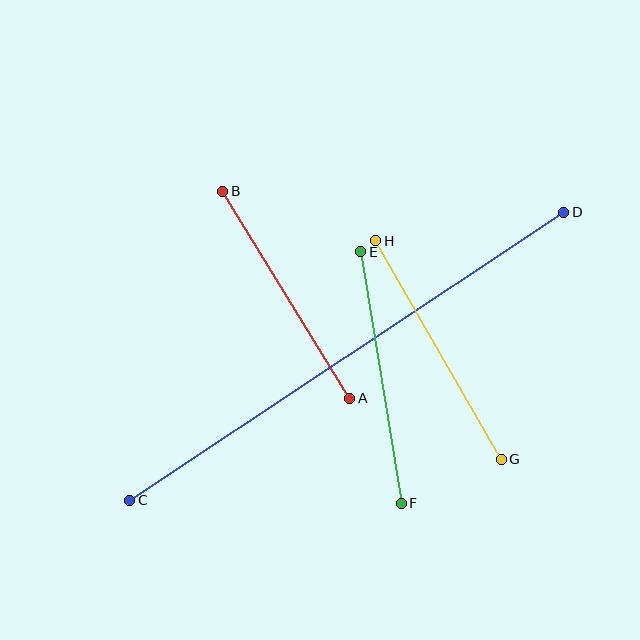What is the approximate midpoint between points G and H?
The midpoint is at approximately (439, 350) pixels.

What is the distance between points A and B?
The distance is approximately 243 pixels.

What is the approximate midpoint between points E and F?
The midpoint is at approximately (381, 377) pixels.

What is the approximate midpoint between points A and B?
The midpoint is at approximately (286, 295) pixels.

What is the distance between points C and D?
The distance is approximately 521 pixels.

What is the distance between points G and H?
The distance is approximately 252 pixels.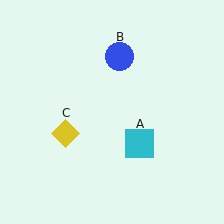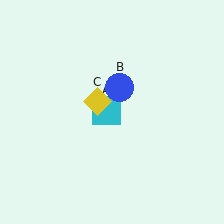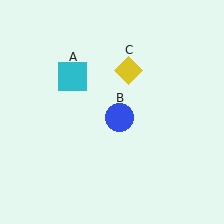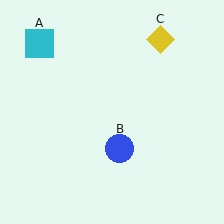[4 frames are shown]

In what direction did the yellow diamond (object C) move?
The yellow diamond (object C) moved up and to the right.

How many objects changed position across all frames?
3 objects changed position: cyan square (object A), blue circle (object B), yellow diamond (object C).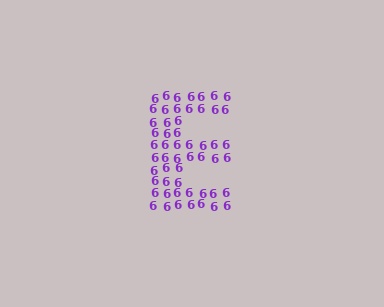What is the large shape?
The large shape is the letter E.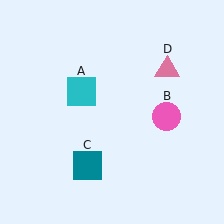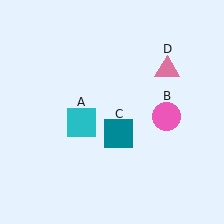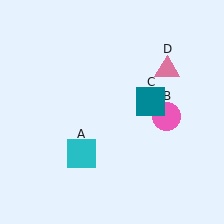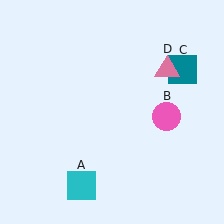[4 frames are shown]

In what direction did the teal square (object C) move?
The teal square (object C) moved up and to the right.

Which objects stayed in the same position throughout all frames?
Pink circle (object B) and pink triangle (object D) remained stationary.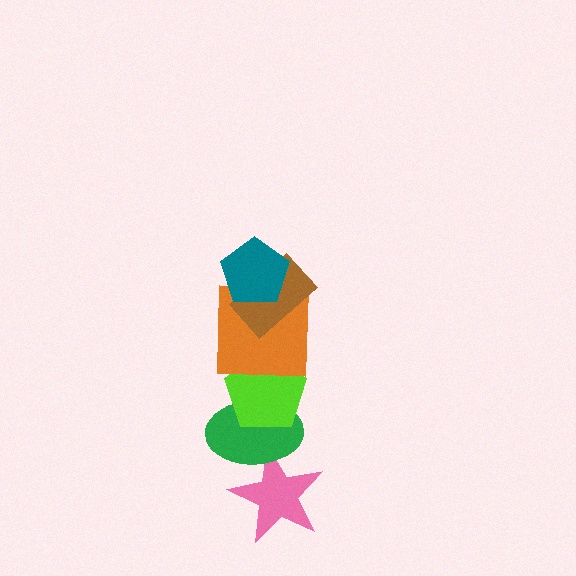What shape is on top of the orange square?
The brown rectangle is on top of the orange square.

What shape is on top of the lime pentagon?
The orange square is on top of the lime pentagon.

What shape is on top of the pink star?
The green ellipse is on top of the pink star.